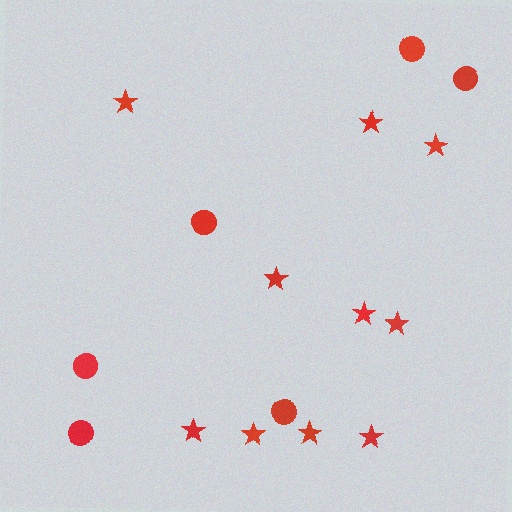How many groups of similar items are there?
There are 2 groups: one group of stars (10) and one group of circles (6).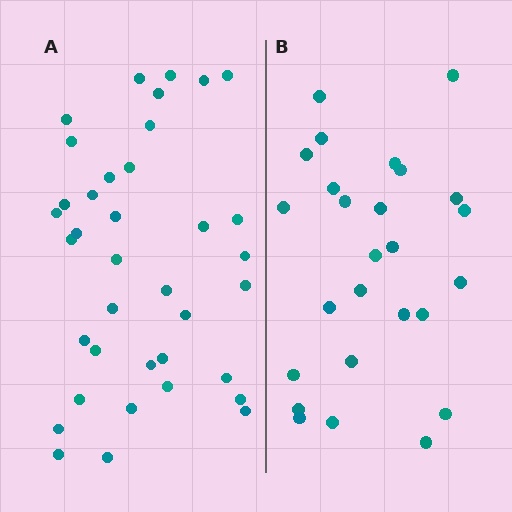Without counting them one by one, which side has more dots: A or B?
Region A (the left region) has more dots.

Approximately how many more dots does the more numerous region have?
Region A has roughly 12 or so more dots than region B.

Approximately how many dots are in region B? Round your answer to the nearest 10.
About 30 dots. (The exact count is 26, which rounds to 30.)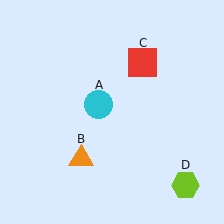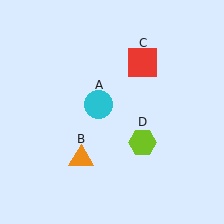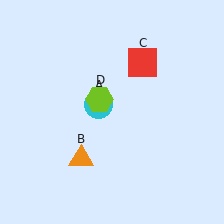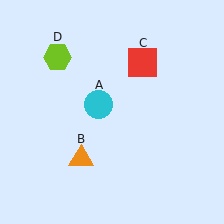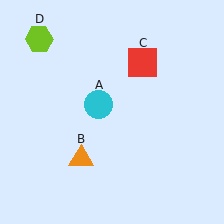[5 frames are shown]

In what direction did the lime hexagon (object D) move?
The lime hexagon (object D) moved up and to the left.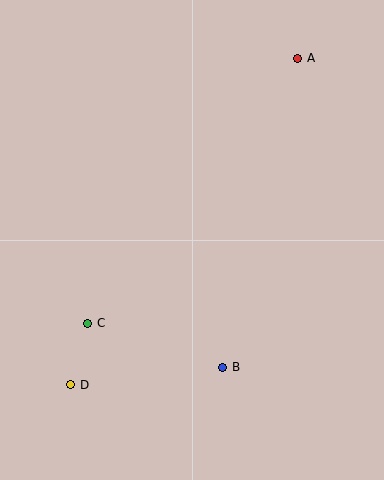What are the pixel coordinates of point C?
Point C is at (88, 323).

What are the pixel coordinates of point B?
Point B is at (223, 367).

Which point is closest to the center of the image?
Point B at (223, 367) is closest to the center.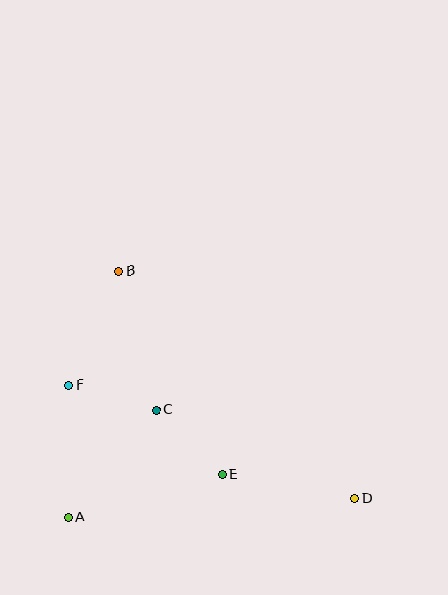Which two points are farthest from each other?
Points B and D are farthest from each other.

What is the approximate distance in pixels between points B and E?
The distance between B and E is approximately 228 pixels.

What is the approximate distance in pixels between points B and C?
The distance between B and C is approximately 144 pixels.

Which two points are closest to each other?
Points C and F are closest to each other.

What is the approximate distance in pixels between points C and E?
The distance between C and E is approximately 92 pixels.